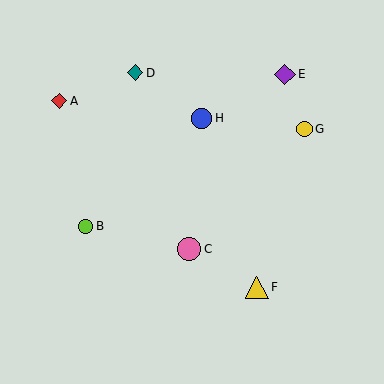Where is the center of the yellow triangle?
The center of the yellow triangle is at (257, 287).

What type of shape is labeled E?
Shape E is a purple diamond.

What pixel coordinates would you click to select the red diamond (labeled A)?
Click at (59, 101) to select the red diamond A.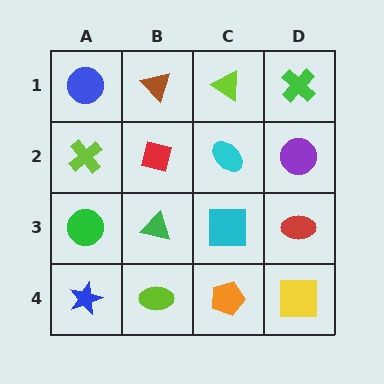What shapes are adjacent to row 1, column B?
A red square (row 2, column B), a blue circle (row 1, column A), a lime triangle (row 1, column C).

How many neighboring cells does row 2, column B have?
4.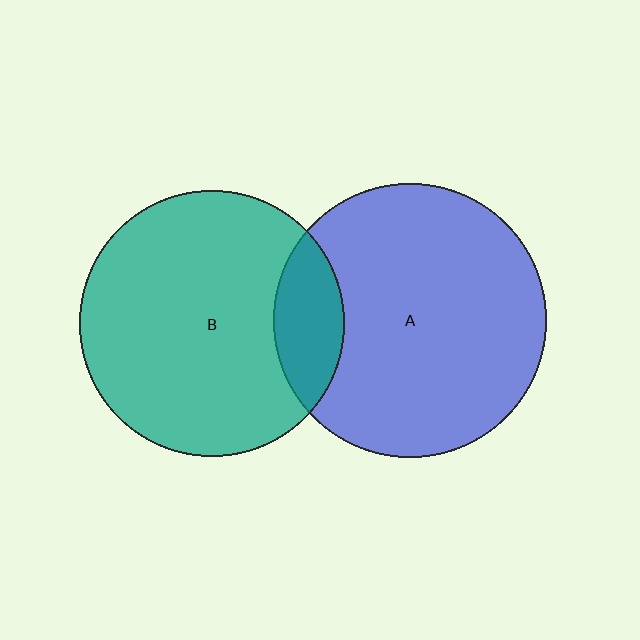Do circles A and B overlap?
Yes.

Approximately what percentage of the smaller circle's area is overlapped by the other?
Approximately 15%.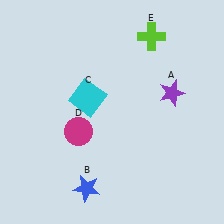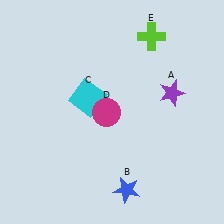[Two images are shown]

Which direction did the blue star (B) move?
The blue star (B) moved right.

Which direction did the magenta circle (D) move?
The magenta circle (D) moved right.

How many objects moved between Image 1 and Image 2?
2 objects moved between the two images.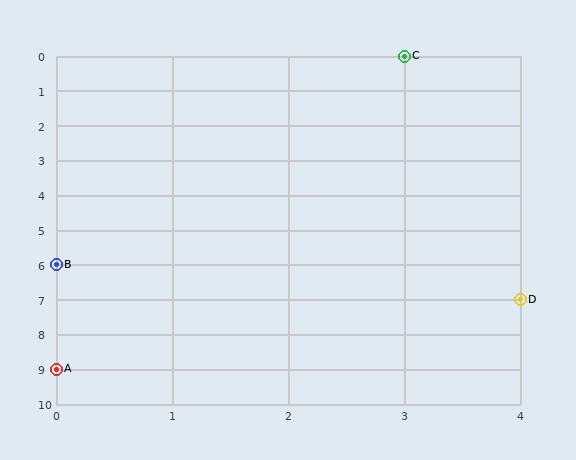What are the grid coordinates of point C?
Point C is at grid coordinates (3, 0).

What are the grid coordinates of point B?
Point B is at grid coordinates (0, 6).